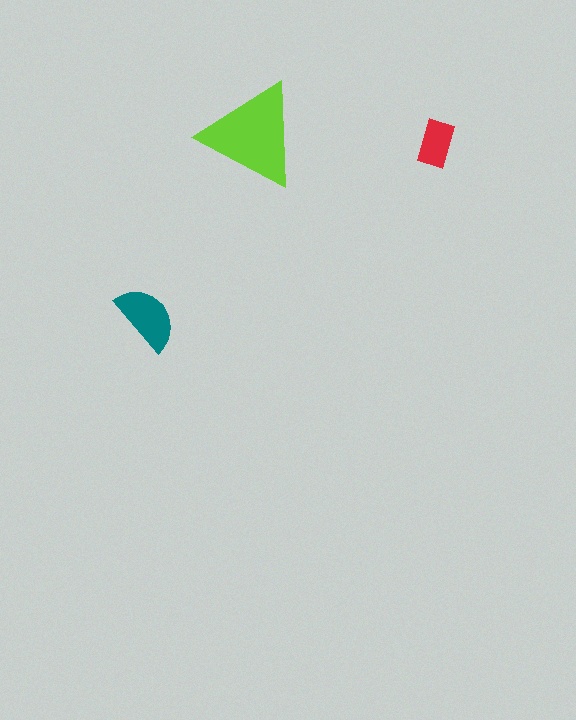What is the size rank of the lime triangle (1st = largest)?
1st.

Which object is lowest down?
The teal semicircle is bottommost.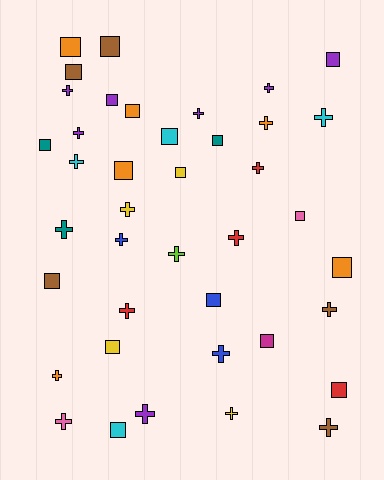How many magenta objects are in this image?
There is 1 magenta object.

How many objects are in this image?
There are 40 objects.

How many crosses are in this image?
There are 21 crosses.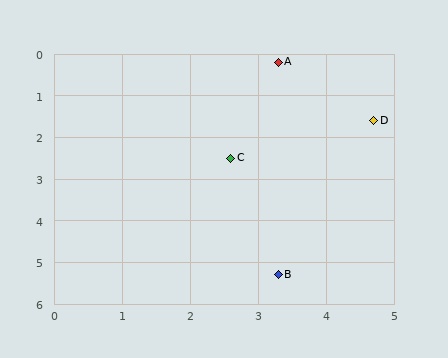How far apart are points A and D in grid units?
Points A and D are about 2.0 grid units apart.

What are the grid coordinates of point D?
Point D is at approximately (4.7, 1.6).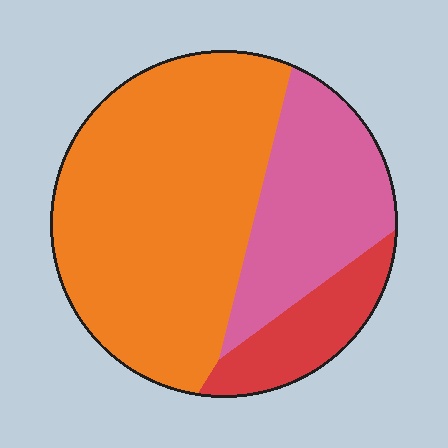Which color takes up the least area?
Red, at roughly 15%.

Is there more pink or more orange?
Orange.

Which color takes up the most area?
Orange, at roughly 60%.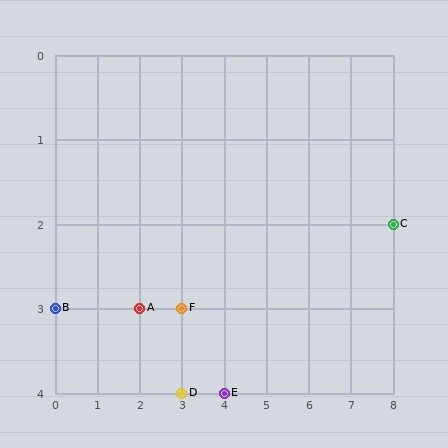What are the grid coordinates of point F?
Point F is at grid coordinates (3, 3).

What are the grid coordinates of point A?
Point A is at grid coordinates (2, 3).